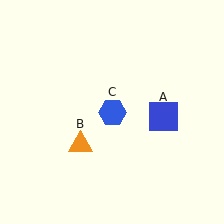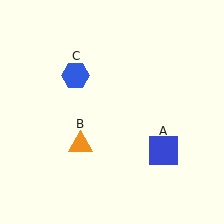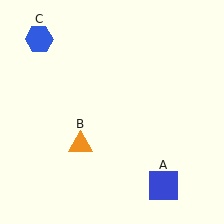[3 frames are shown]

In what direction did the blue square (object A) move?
The blue square (object A) moved down.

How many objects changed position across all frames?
2 objects changed position: blue square (object A), blue hexagon (object C).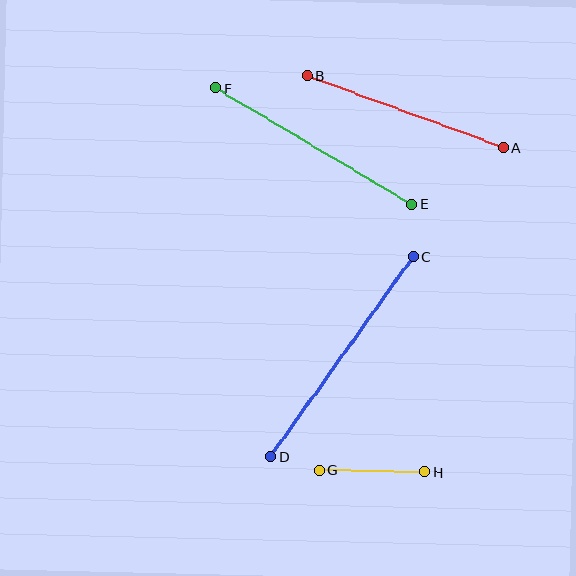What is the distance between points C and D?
The distance is approximately 245 pixels.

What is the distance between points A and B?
The distance is approximately 209 pixels.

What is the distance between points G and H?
The distance is approximately 106 pixels.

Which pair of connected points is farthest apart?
Points C and D are farthest apart.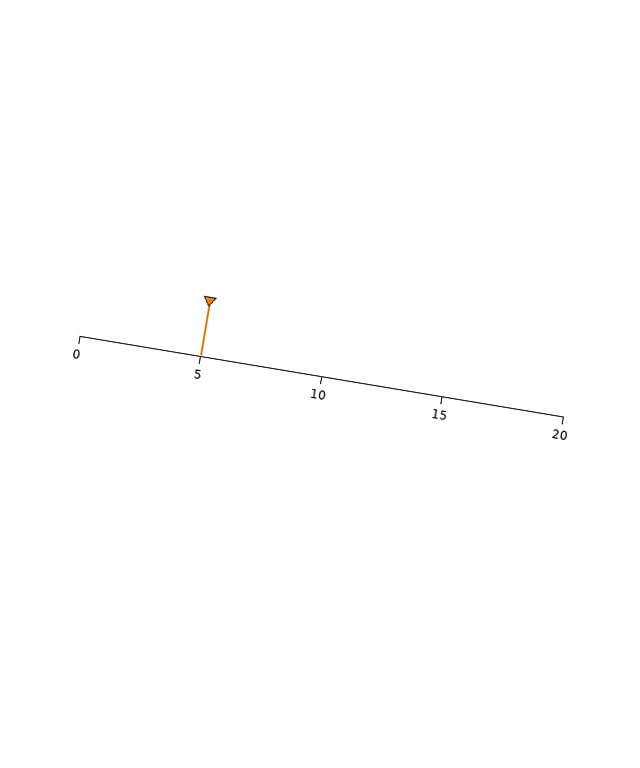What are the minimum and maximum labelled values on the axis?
The axis runs from 0 to 20.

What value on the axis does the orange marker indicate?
The marker indicates approximately 5.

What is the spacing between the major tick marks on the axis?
The major ticks are spaced 5 apart.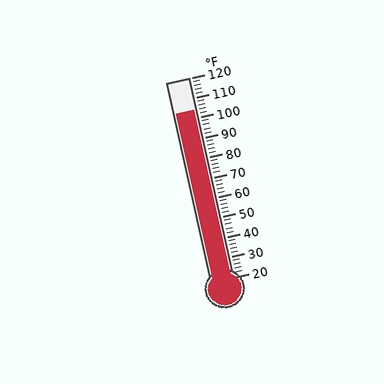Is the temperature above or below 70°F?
The temperature is above 70°F.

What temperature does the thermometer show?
The thermometer shows approximately 104°F.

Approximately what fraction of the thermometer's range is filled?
The thermometer is filled to approximately 85% of its range.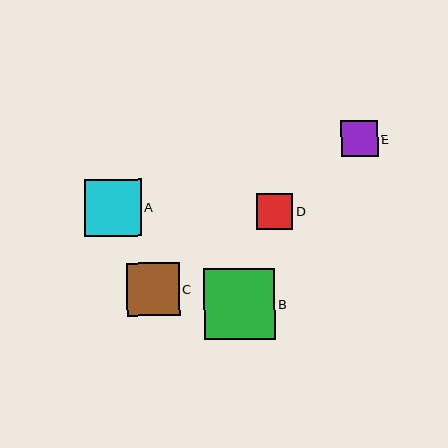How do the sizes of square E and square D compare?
Square E and square D are approximately the same size.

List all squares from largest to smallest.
From largest to smallest: B, A, C, E, D.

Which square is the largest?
Square B is the largest with a size of approximately 71 pixels.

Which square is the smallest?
Square D is the smallest with a size of approximately 36 pixels.